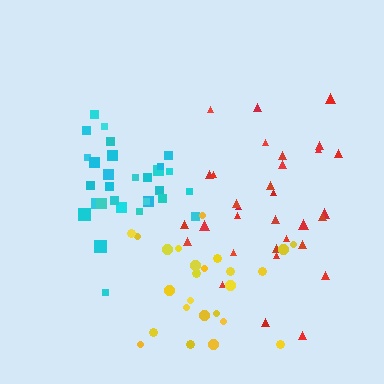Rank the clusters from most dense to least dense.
cyan, yellow, red.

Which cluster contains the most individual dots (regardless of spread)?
Cyan (32).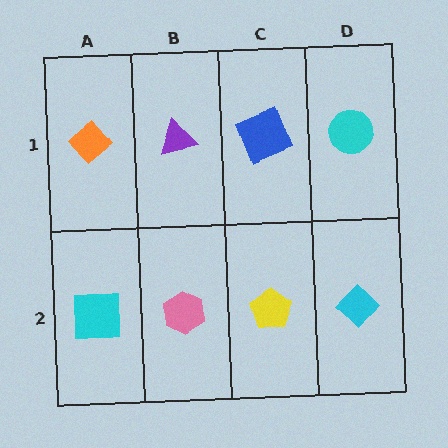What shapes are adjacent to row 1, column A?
A cyan square (row 2, column A), a purple triangle (row 1, column B).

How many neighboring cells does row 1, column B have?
3.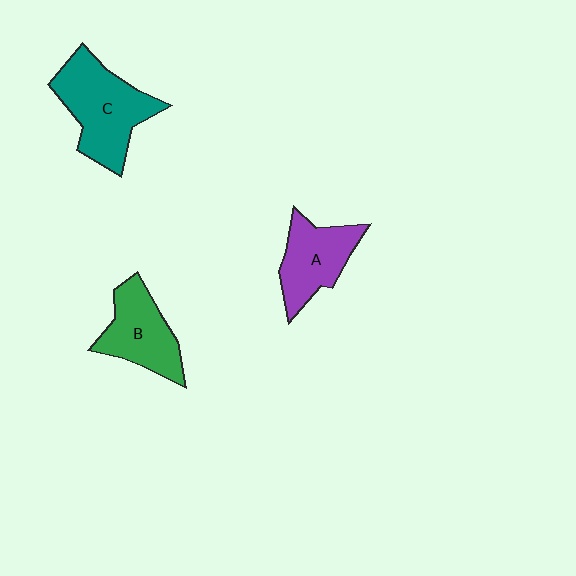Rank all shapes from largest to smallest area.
From largest to smallest: C (teal), B (green), A (purple).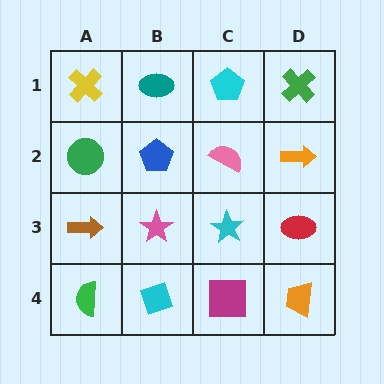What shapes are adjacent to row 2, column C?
A cyan pentagon (row 1, column C), a cyan star (row 3, column C), a blue pentagon (row 2, column B), an orange arrow (row 2, column D).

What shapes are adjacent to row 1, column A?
A green circle (row 2, column A), a teal ellipse (row 1, column B).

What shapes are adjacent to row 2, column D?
A green cross (row 1, column D), a red ellipse (row 3, column D), a pink semicircle (row 2, column C).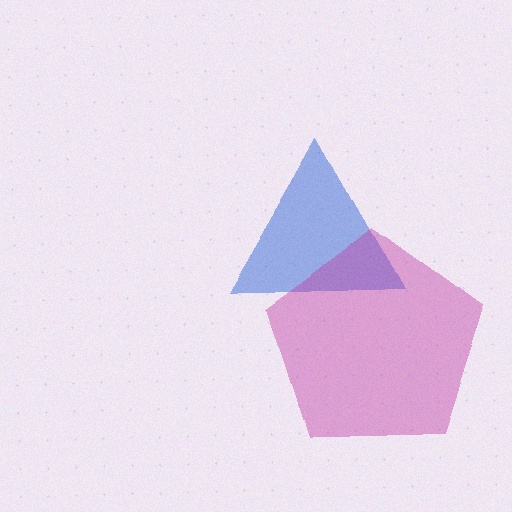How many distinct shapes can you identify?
There are 2 distinct shapes: a blue triangle, a magenta pentagon.